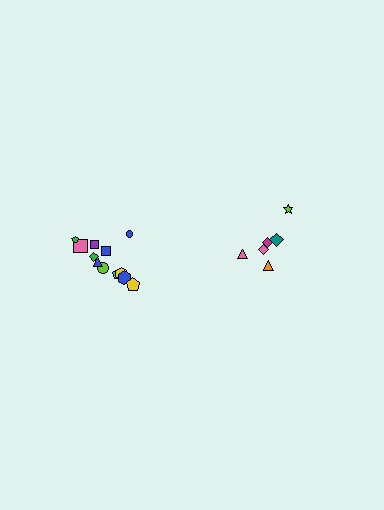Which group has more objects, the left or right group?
The left group.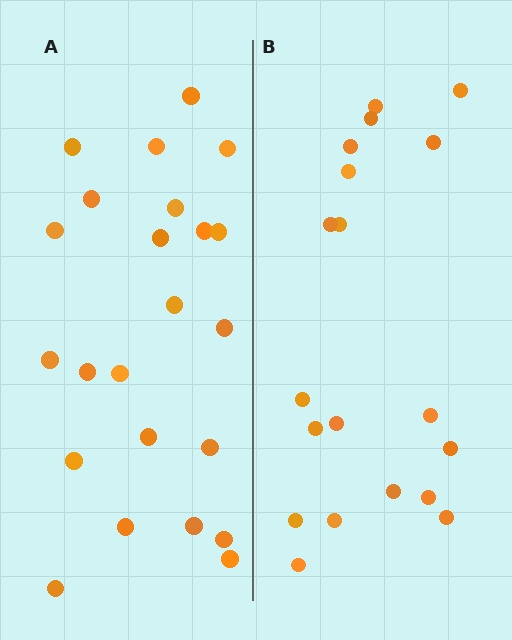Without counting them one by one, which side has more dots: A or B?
Region A (the left region) has more dots.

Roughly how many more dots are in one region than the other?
Region A has about 4 more dots than region B.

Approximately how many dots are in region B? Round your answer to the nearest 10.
About 20 dots. (The exact count is 19, which rounds to 20.)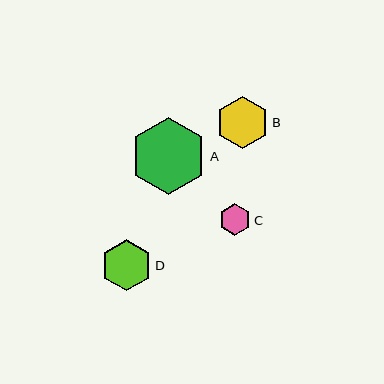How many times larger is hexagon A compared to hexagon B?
Hexagon A is approximately 1.5 times the size of hexagon B.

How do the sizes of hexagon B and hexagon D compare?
Hexagon B and hexagon D are approximately the same size.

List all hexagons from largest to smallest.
From largest to smallest: A, B, D, C.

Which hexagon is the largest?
Hexagon A is the largest with a size of approximately 76 pixels.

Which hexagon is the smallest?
Hexagon C is the smallest with a size of approximately 32 pixels.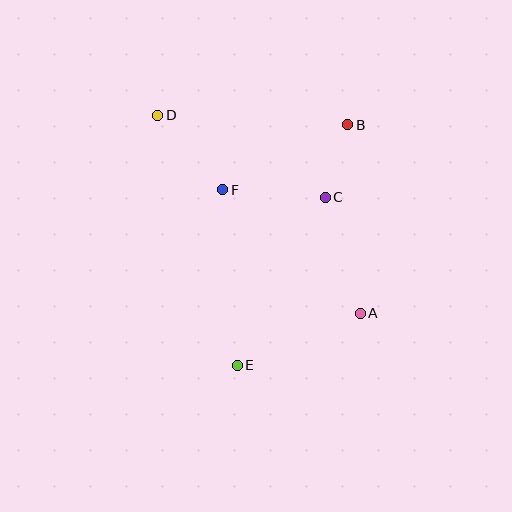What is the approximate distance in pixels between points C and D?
The distance between C and D is approximately 187 pixels.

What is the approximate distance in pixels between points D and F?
The distance between D and F is approximately 99 pixels.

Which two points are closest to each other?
Points B and C are closest to each other.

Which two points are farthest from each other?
Points A and D are farthest from each other.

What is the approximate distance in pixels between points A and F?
The distance between A and F is approximately 185 pixels.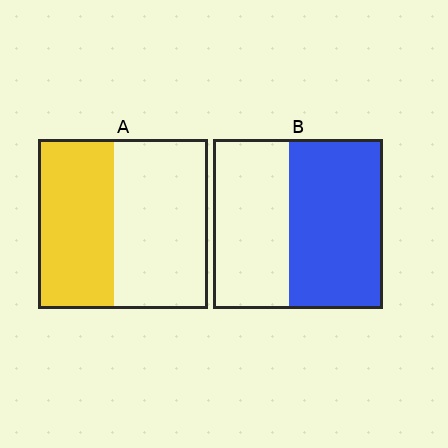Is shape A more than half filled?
No.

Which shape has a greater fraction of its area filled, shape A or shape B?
Shape B.